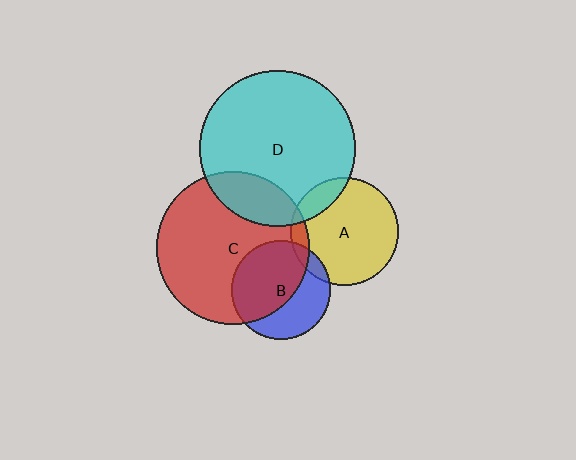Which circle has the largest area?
Circle D (cyan).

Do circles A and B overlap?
Yes.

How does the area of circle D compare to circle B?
Approximately 2.5 times.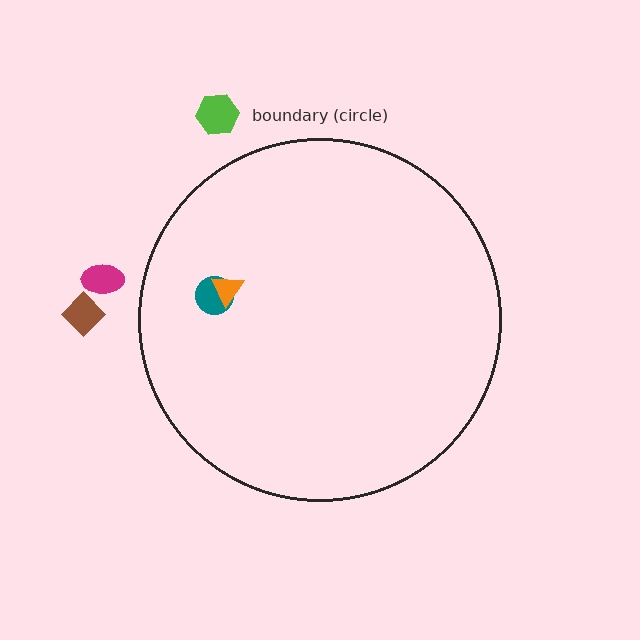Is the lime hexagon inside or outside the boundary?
Outside.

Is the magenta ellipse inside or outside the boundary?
Outside.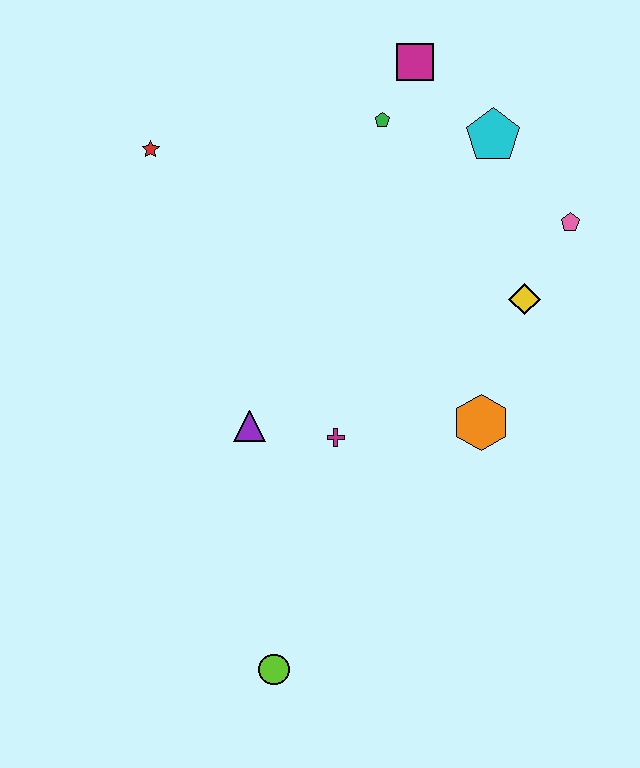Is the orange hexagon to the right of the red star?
Yes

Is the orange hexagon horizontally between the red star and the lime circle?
No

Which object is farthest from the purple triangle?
The magenta square is farthest from the purple triangle.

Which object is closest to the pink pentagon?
The yellow diamond is closest to the pink pentagon.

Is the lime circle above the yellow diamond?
No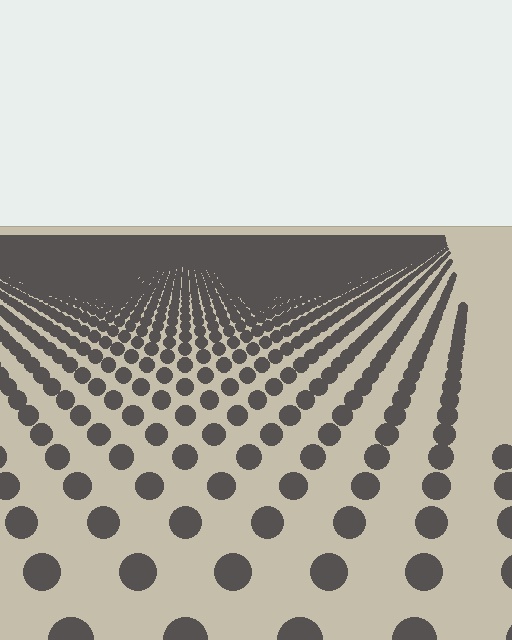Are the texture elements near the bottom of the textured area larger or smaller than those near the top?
Larger. Near the bottom, elements are closer to the viewer and appear at a bigger on-screen size.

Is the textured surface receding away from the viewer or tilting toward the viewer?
The surface is receding away from the viewer. Texture elements get smaller and denser toward the top.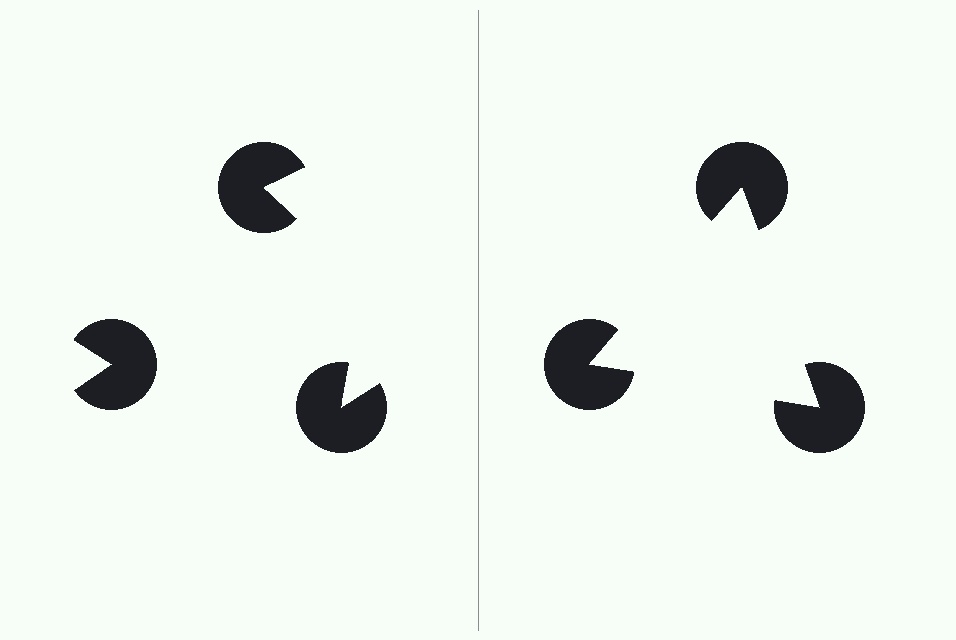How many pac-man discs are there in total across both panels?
6 — 3 on each side.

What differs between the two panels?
The pac-man discs are positioned identically on both sides; only the wedge orientations differ. On the right they align to a triangle; on the left they are misaligned.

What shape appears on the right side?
An illusory triangle.